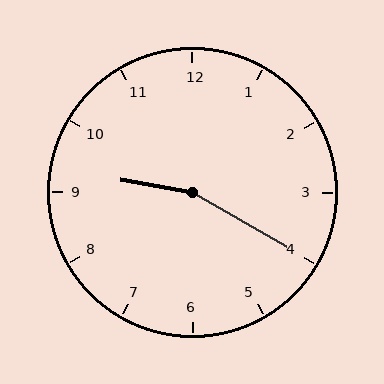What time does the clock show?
9:20.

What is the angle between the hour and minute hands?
Approximately 160 degrees.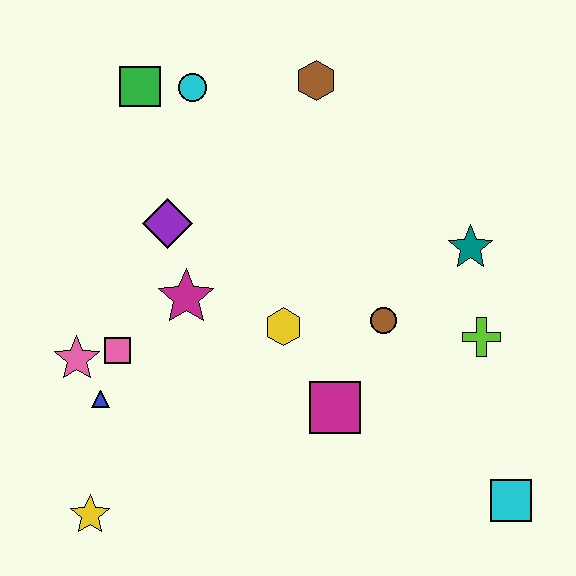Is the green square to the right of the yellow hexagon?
No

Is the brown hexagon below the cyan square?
No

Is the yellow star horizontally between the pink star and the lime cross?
Yes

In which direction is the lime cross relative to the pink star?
The lime cross is to the right of the pink star.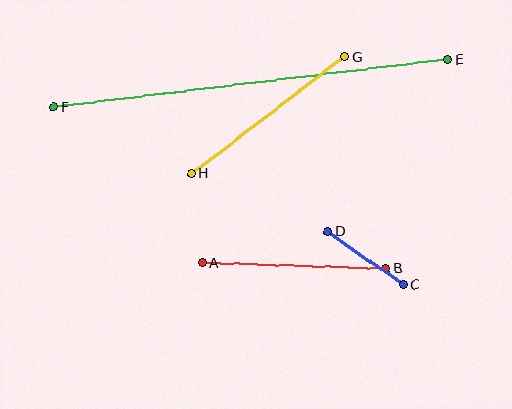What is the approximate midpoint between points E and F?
The midpoint is at approximately (251, 83) pixels.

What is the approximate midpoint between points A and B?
The midpoint is at approximately (294, 266) pixels.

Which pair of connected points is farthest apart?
Points E and F are farthest apart.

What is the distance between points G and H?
The distance is approximately 192 pixels.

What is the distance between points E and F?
The distance is approximately 397 pixels.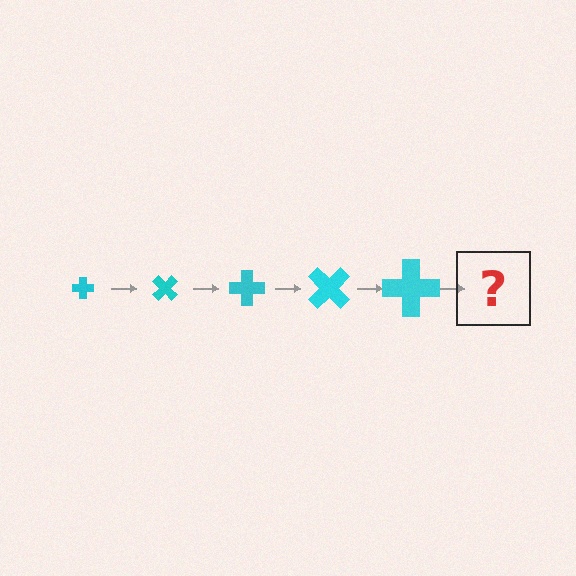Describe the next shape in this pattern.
It should be a cross, larger than the previous one and rotated 225 degrees from the start.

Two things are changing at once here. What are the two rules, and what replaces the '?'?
The two rules are that the cross grows larger each step and it rotates 45 degrees each step. The '?' should be a cross, larger than the previous one and rotated 225 degrees from the start.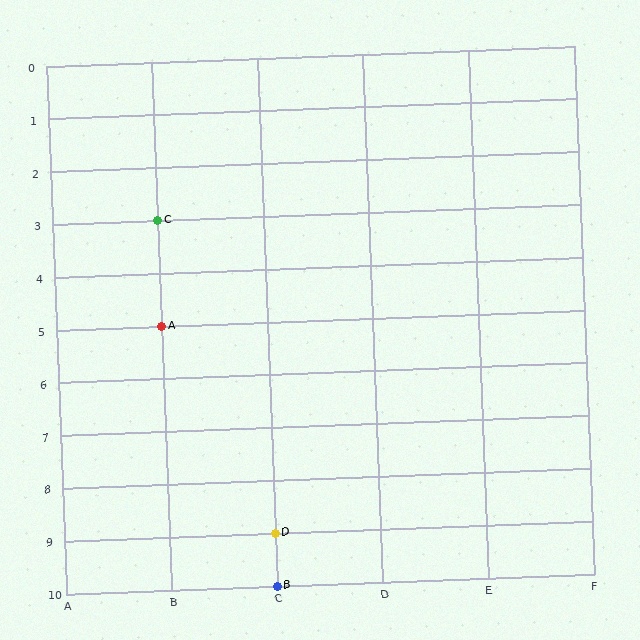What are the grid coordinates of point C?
Point C is at grid coordinates (B, 3).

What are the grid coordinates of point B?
Point B is at grid coordinates (C, 10).